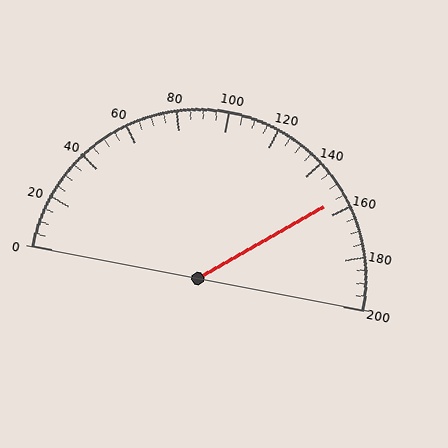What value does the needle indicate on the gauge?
The needle indicates approximately 155.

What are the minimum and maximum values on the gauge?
The gauge ranges from 0 to 200.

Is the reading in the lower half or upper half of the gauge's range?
The reading is in the upper half of the range (0 to 200).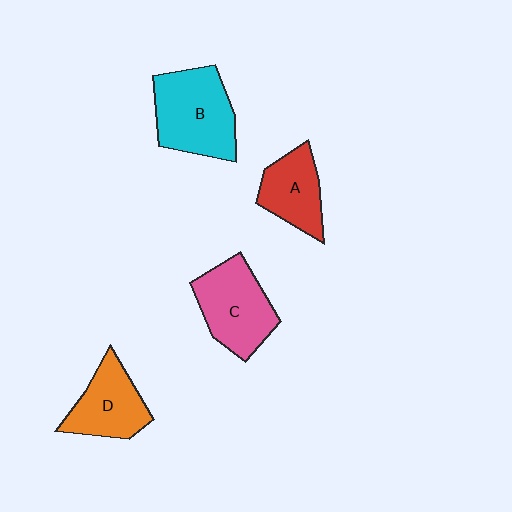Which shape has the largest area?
Shape B (cyan).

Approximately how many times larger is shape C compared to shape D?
Approximately 1.2 times.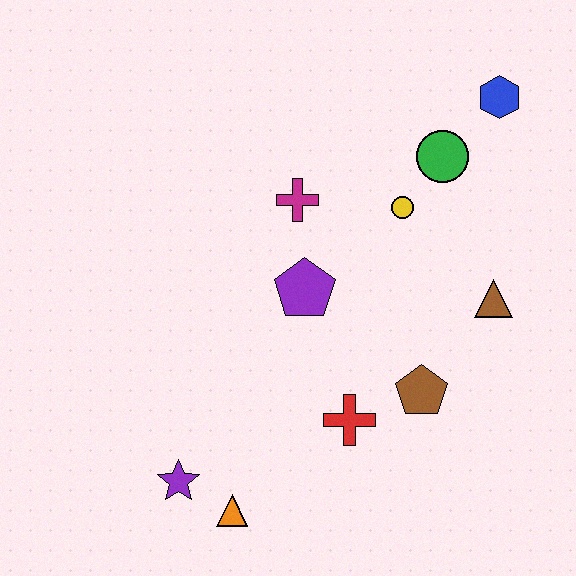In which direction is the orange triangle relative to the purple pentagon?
The orange triangle is below the purple pentagon.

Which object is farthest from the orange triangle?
The blue hexagon is farthest from the orange triangle.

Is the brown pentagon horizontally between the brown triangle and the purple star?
Yes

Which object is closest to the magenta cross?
The purple pentagon is closest to the magenta cross.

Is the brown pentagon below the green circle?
Yes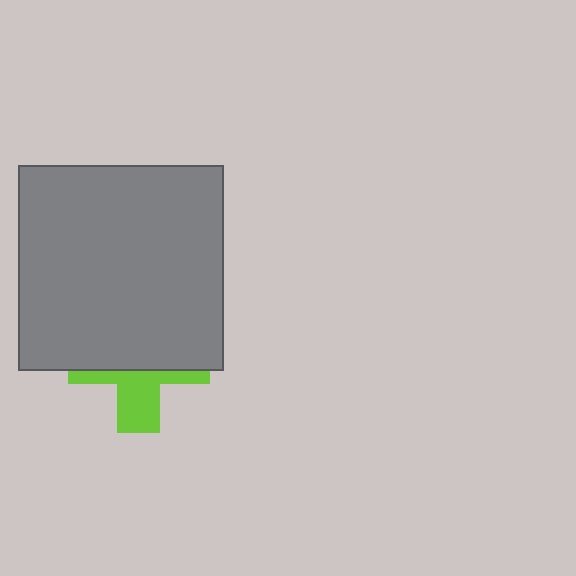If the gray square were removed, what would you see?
You would see the complete lime cross.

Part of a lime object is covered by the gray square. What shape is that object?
It is a cross.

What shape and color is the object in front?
The object in front is a gray square.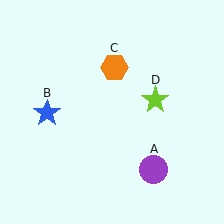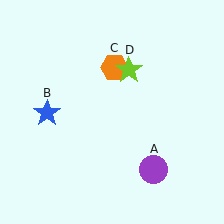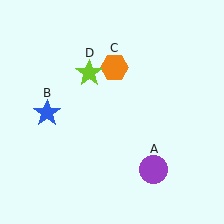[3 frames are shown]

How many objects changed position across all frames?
1 object changed position: lime star (object D).